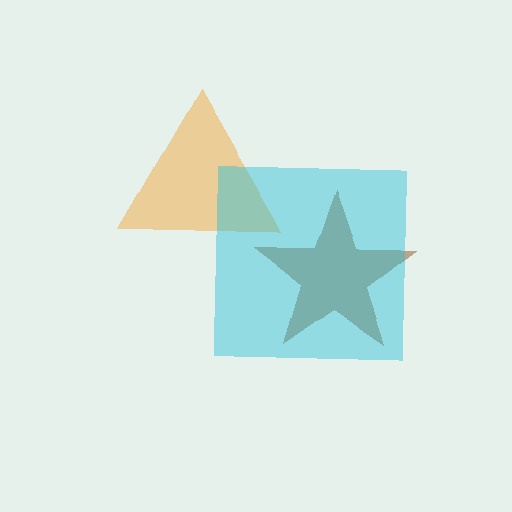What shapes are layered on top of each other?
The layered shapes are: a brown star, an orange triangle, a cyan square.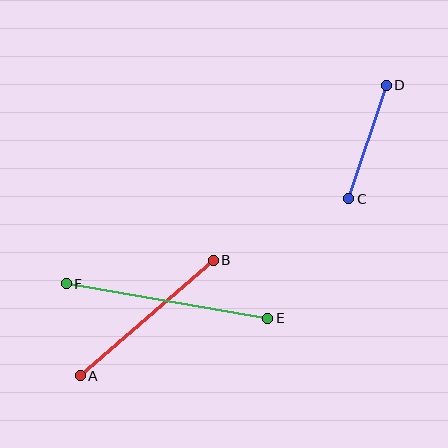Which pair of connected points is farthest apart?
Points E and F are farthest apart.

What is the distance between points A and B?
The distance is approximately 176 pixels.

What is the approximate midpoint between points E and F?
The midpoint is at approximately (167, 301) pixels.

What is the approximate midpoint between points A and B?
The midpoint is at approximately (147, 318) pixels.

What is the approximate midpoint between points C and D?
The midpoint is at approximately (367, 142) pixels.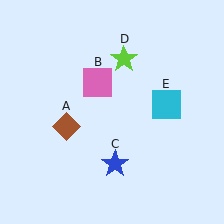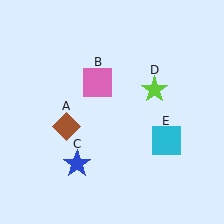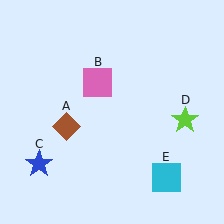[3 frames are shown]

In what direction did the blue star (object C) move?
The blue star (object C) moved left.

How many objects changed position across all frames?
3 objects changed position: blue star (object C), lime star (object D), cyan square (object E).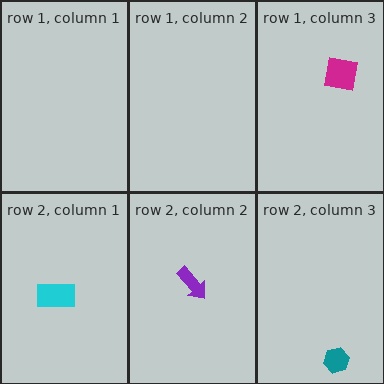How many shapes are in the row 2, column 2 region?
1.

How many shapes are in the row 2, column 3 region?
1.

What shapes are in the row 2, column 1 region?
The cyan rectangle.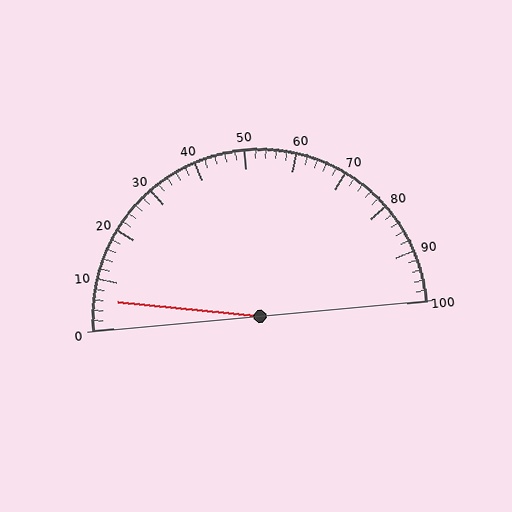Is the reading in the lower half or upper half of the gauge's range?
The reading is in the lower half of the range (0 to 100).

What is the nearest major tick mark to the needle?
The nearest major tick mark is 10.